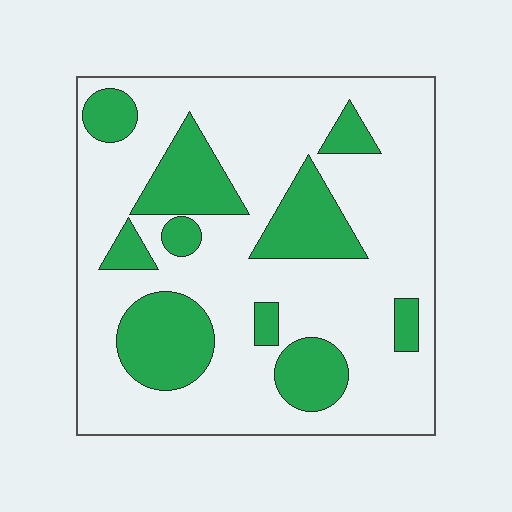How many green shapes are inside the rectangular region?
10.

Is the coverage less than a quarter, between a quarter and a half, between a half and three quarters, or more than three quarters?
Between a quarter and a half.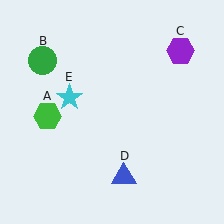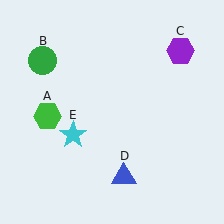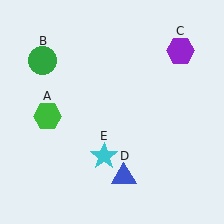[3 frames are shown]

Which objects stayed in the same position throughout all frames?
Green hexagon (object A) and green circle (object B) and purple hexagon (object C) and blue triangle (object D) remained stationary.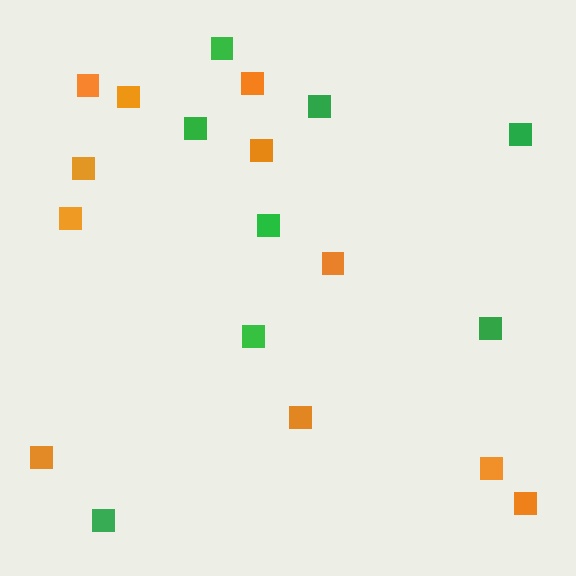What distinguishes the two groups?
There are 2 groups: one group of green squares (8) and one group of orange squares (11).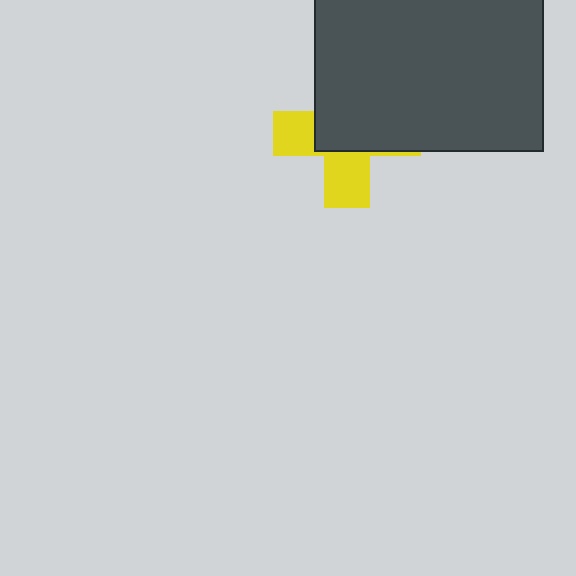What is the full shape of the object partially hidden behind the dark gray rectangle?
The partially hidden object is a yellow cross.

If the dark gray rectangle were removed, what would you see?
You would see the complete yellow cross.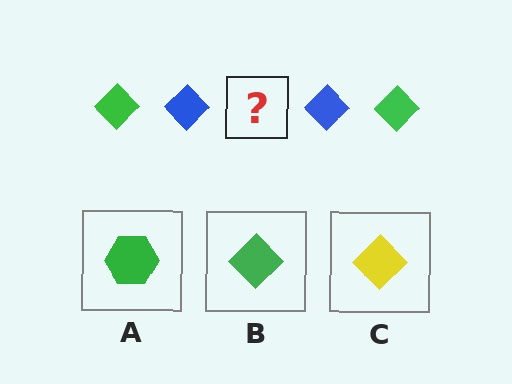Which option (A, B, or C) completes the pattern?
B.